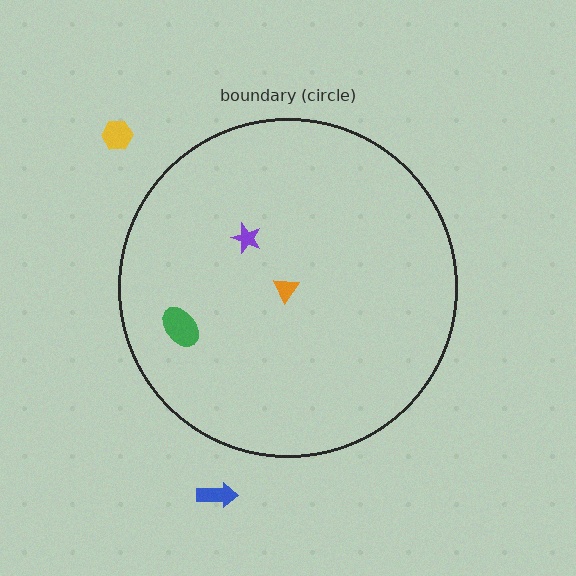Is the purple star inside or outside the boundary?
Inside.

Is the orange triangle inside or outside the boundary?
Inside.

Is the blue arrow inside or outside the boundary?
Outside.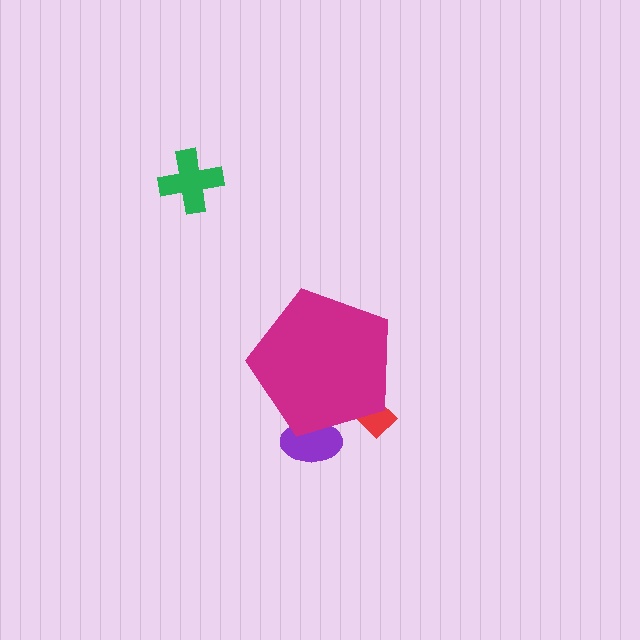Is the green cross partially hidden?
No, the green cross is fully visible.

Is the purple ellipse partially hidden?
Yes, the purple ellipse is partially hidden behind the magenta pentagon.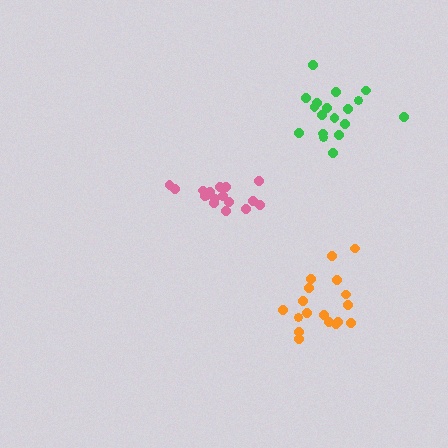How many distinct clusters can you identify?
There are 3 distinct clusters.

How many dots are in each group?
Group 1: 18 dots, Group 2: 17 dots, Group 3: 18 dots (53 total).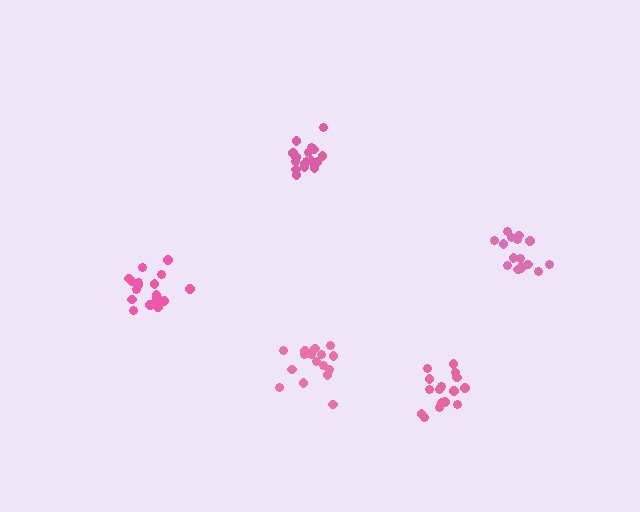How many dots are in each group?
Group 1: 16 dots, Group 2: 16 dots, Group 3: 17 dots, Group 4: 20 dots, Group 5: 17 dots (86 total).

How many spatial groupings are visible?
There are 5 spatial groupings.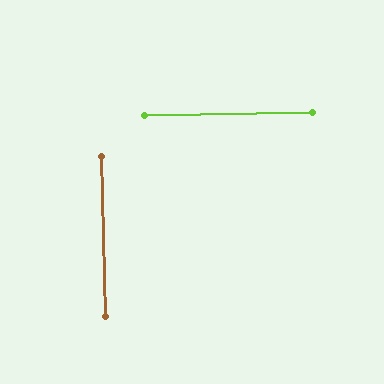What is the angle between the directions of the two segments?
Approximately 89 degrees.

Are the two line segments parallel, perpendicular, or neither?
Perpendicular — they meet at approximately 89°.